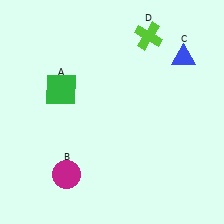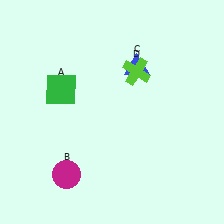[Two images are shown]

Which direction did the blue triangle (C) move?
The blue triangle (C) moved left.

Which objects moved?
The objects that moved are: the blue triangle (C), the lime cross (D).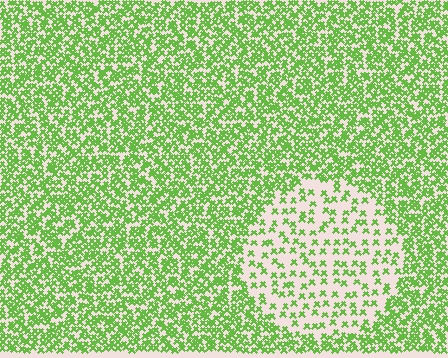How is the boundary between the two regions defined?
The boundary is defined by a change in element density (approximately 2.6x ratio). All elements are the same color, size, and shape.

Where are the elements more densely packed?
The elements are more densely packed outside the circle boundary.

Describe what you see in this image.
The image contains small lime elements arranged at two different densities. A circle-shaped region is visible where the elements are less densely packed than the surrounding area.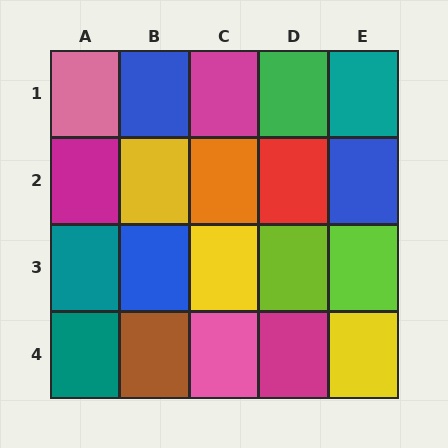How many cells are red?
1 cell is red.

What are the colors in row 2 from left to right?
Magenta, yellow, orange, red, blue.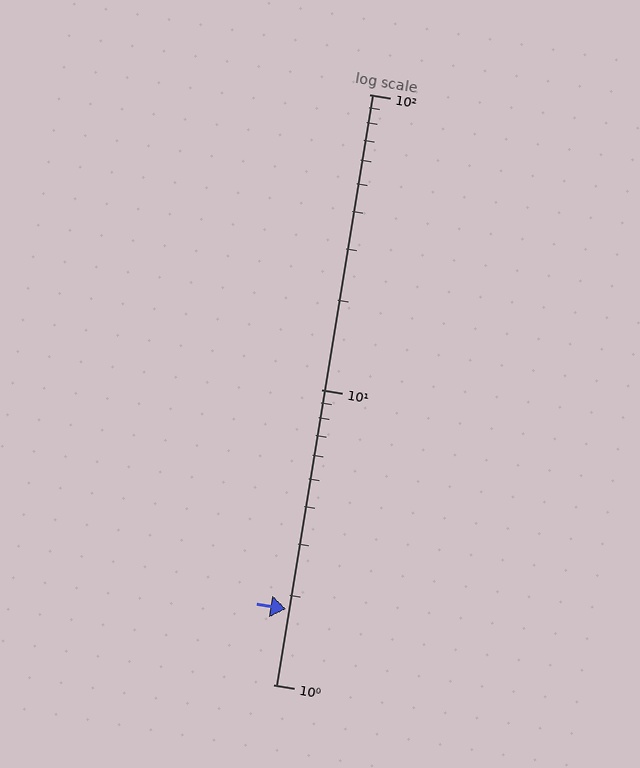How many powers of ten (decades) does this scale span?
The scale spans 2 decades, from 1 to 100.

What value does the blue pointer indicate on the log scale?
The pointer indicates approximately 1.8.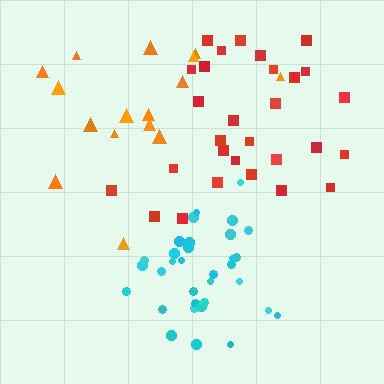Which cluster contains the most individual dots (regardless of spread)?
Cyan (33).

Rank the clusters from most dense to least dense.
cyan, red, orange.